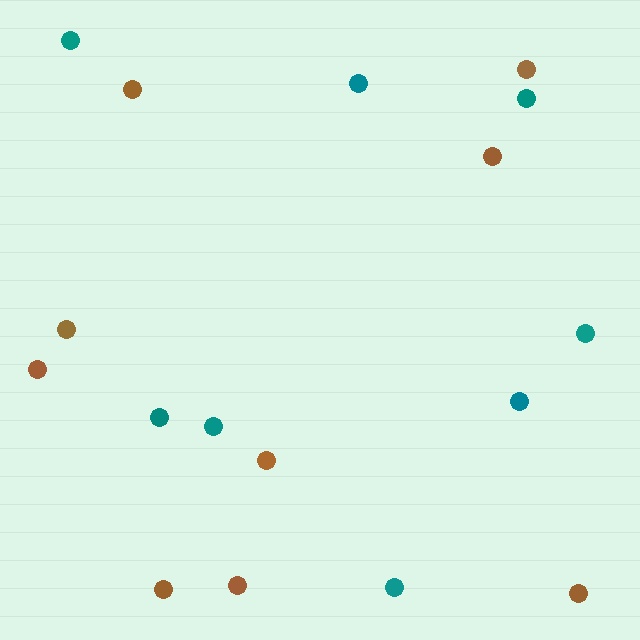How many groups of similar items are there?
There are 2 groups: one group of teal circles (8) and one group of brown circles (9).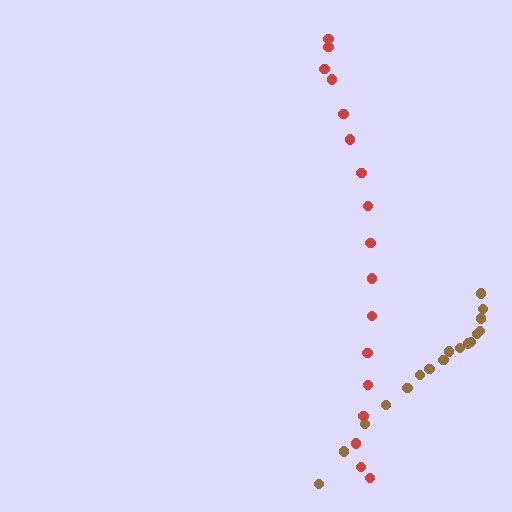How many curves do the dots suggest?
There are 2 distinct paths.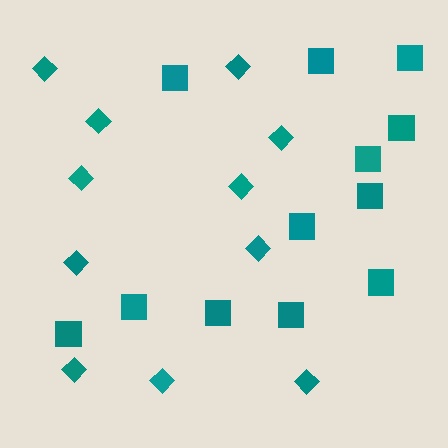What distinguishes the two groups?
There are 2 groups: one group of diamonds (11) and one group of squares (12).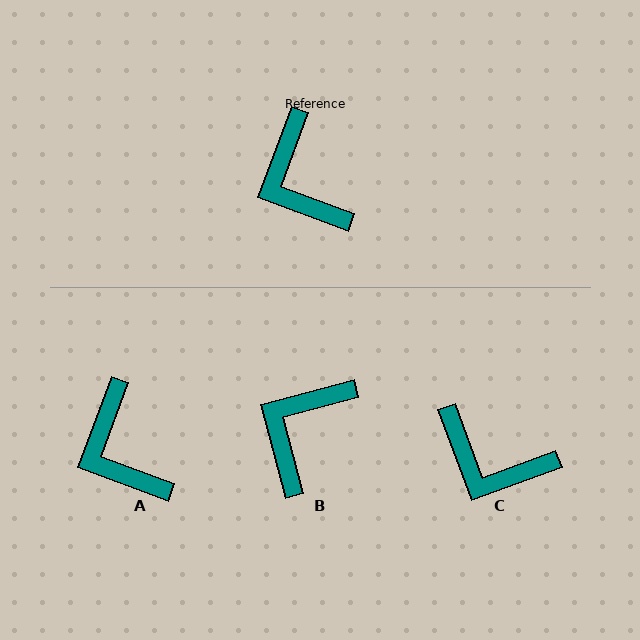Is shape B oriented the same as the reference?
No, it is off by about 54 degrees.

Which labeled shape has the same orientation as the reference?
A.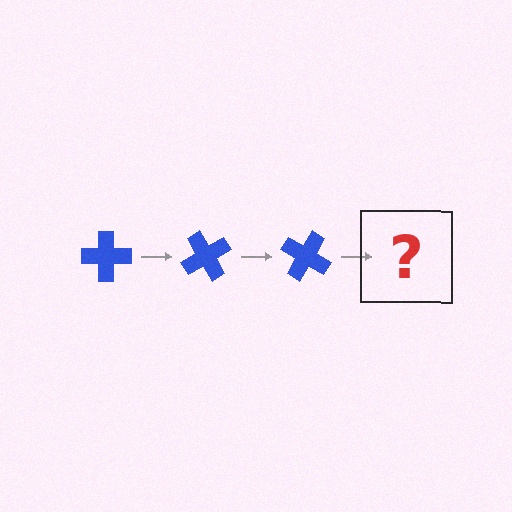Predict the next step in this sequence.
The next step is a blue cross rotated 180 degrees.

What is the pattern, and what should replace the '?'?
The pattern is that the cross rotates 60 degrees each step. The '?' should be a blue cross rotated 180 degrees.